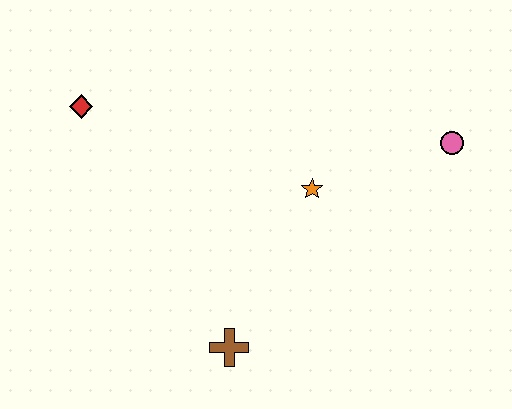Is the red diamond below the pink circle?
No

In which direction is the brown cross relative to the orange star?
The brown cross is below the orange star.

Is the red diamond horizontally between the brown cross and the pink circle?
No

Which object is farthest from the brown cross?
The pink circle is farthest from the brown cross.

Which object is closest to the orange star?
The pink circle is closest to the orange star.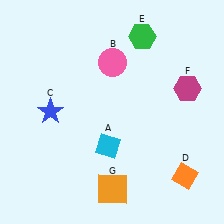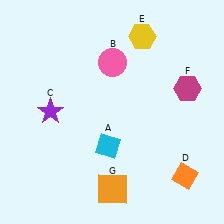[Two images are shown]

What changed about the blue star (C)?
In Image 1, C is blue. In Image 2, it changed to purple.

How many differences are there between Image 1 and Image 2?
There are 2 differences between the two images.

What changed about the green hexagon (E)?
In Image 1, E is green. In Image 2, it changed to yellow.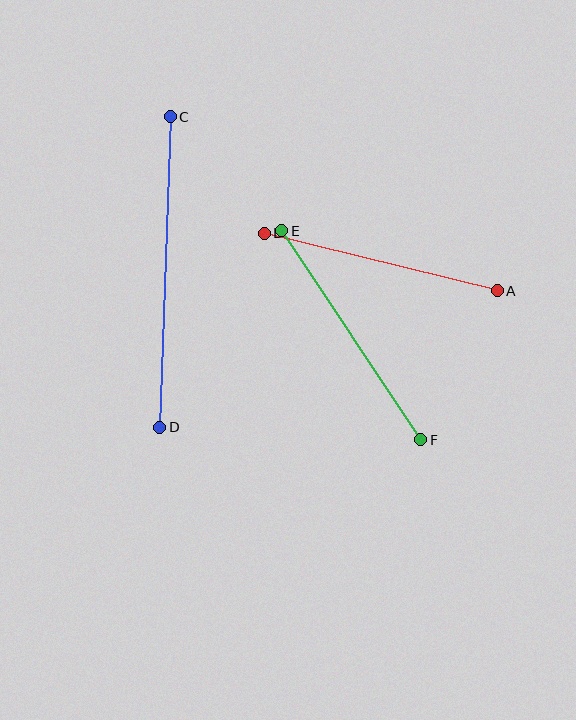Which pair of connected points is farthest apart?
Points C and D are farthest apart.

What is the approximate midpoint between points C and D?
The midpoint is at approximately (165, 272) pixels.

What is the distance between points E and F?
The distance is approximately 251 pixels.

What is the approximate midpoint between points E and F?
The midpoint is at approximately (351, 335) pixels.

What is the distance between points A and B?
The distance is approximately 240 pixels.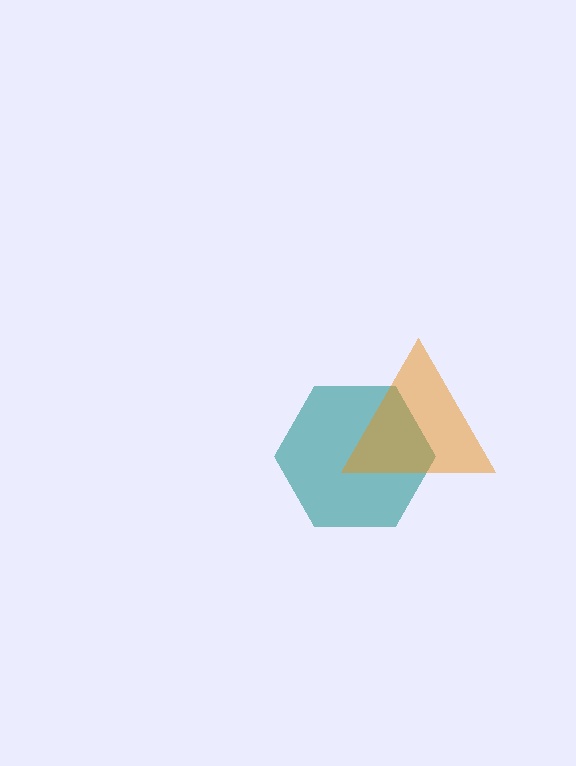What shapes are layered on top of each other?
The layered shapes are: a teal hexagon, an orange triangle.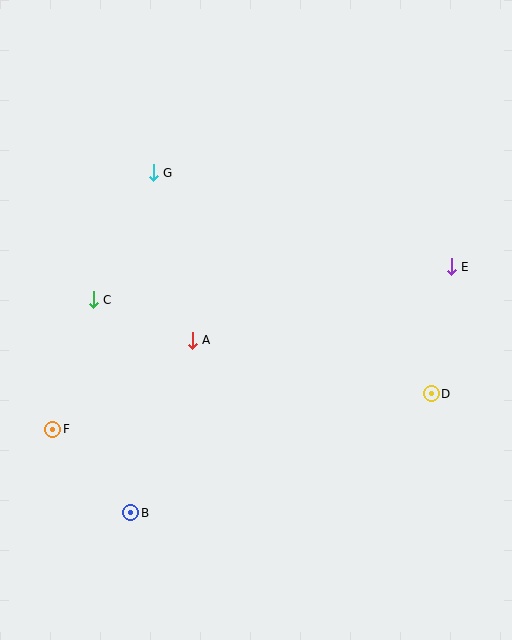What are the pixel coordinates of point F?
Point F is at (53, 429).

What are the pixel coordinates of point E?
Point E is at (451, 267).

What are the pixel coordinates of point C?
Point C is at (93, 300).